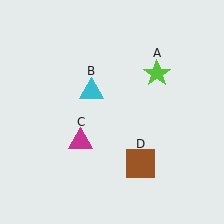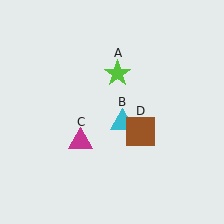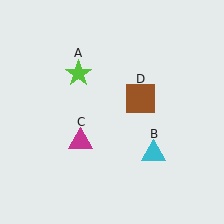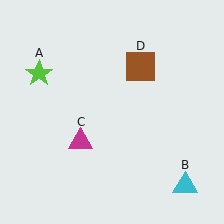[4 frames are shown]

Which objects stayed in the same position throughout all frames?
Magenta triangle (object C) remained stationary.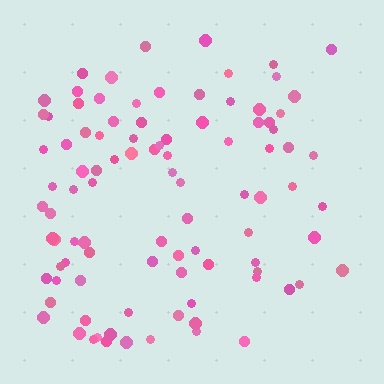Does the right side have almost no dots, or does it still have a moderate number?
Still a moderate number, just noticeably fewer than the left.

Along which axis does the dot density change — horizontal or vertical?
Horizontal.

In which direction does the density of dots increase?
From right to left, with the left side densest.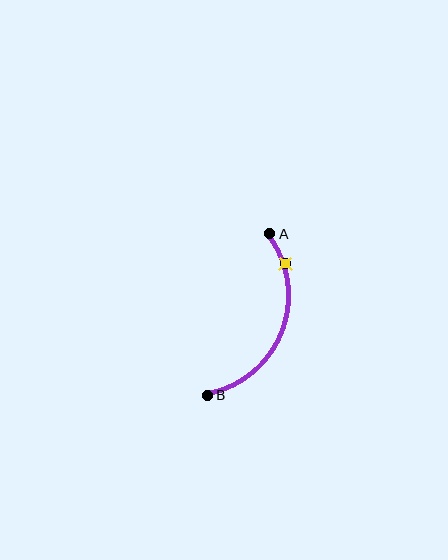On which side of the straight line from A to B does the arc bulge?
The arc bulges to the right of the straight line connecting A and B.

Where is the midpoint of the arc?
The arc midpoint is the point on the curve farthest from the straight line joining A and B. It sits to the right of that line.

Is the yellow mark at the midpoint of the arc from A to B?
No. The yellow mark lies on the arc but is closer to endpoint A. The arc midpoint would be at the point on the curve equidistant along the arc from both A and B.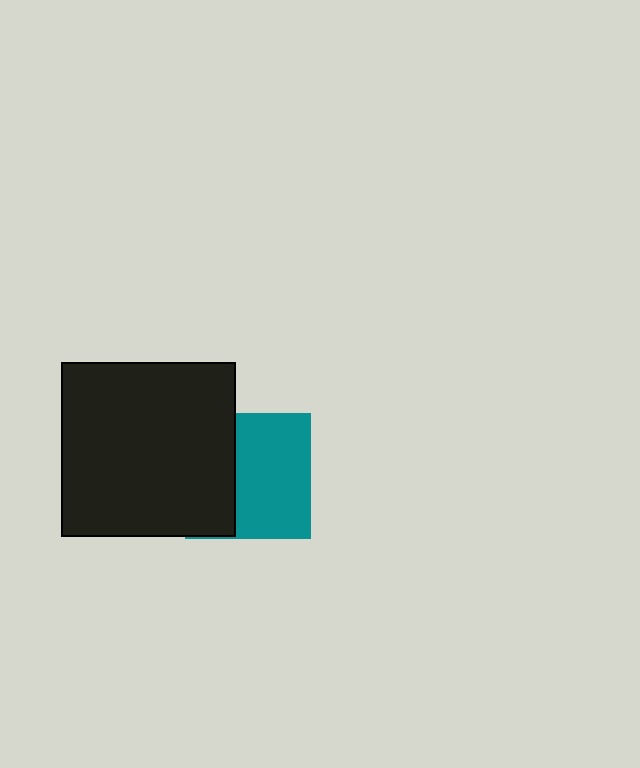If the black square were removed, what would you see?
You would see the complete teal square.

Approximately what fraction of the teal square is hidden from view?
Roughly 39% of the teal square is hidden behind the black square.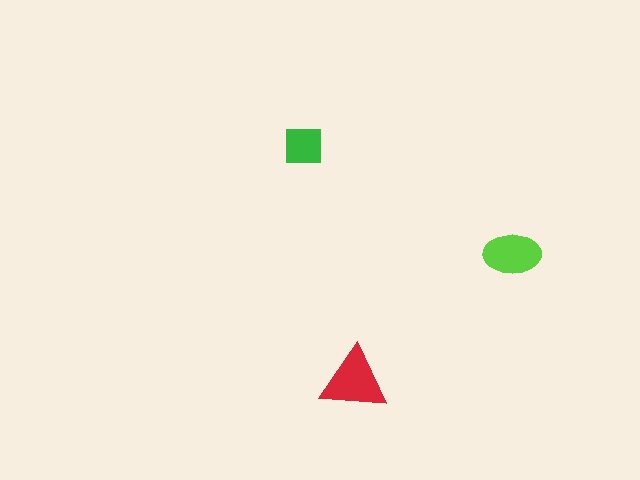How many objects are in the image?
There are 3 objects in the image.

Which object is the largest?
The red triangle.